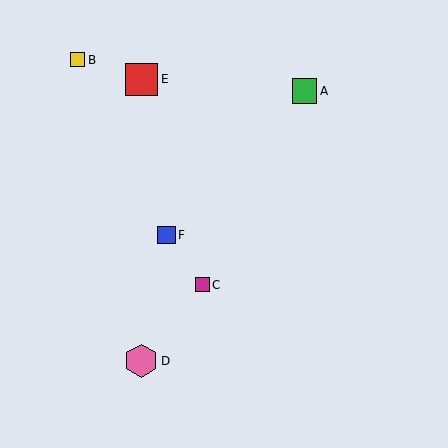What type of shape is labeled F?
Shape F is a blue square.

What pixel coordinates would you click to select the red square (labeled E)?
Click at (142, 79) to select the red square E.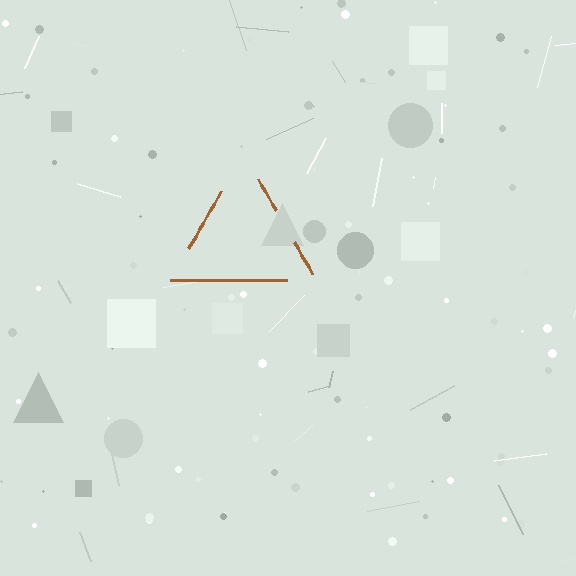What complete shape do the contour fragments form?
The contour fragments form a triangle.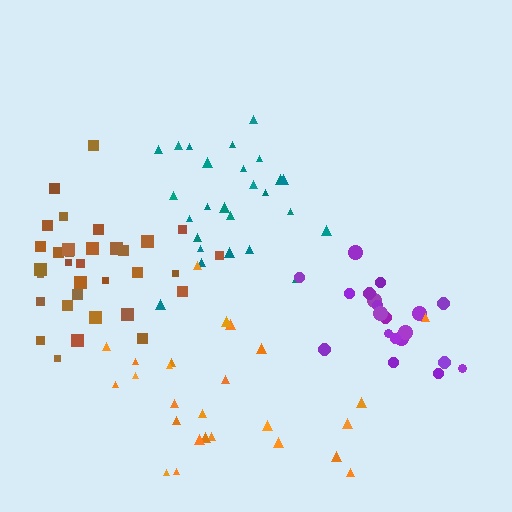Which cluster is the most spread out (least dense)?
Orange.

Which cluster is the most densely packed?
Purple.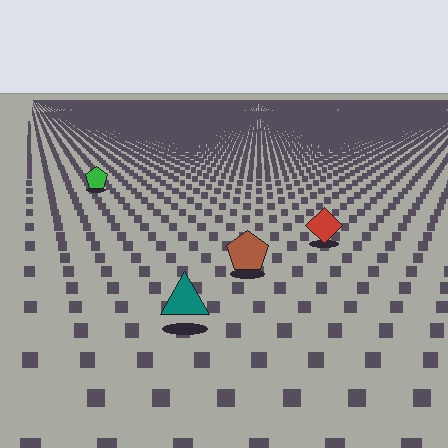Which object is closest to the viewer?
The teal triangle is closest. The texture marks near it are larger and more spread out.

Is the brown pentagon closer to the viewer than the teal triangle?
No. The teal triangle is closer — you can tell from the texture gradient: the ground texture is coarser near it.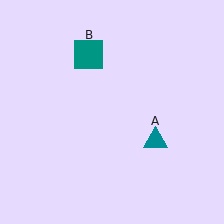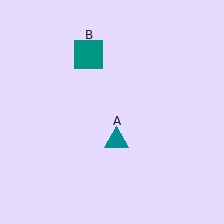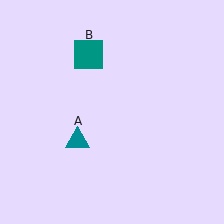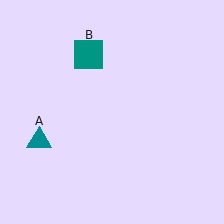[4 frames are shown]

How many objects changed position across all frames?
1 object changed position: teal triangle (object A).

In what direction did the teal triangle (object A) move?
The teal triangle (object A) moved left.